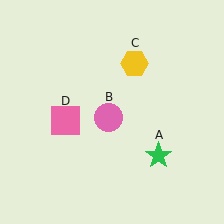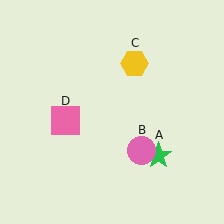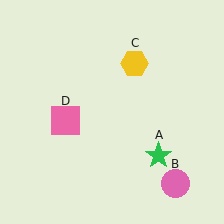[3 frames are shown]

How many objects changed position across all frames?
1 object changed position: pink circle (object B).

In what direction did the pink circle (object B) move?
The pink circle (object B) moved down and to the right.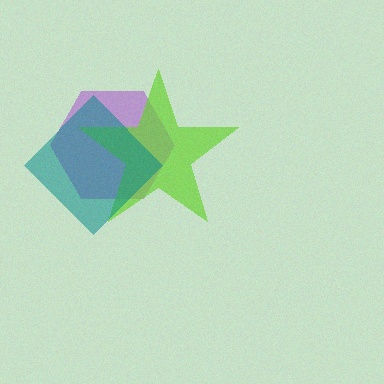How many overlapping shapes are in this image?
There are 3 overlapping shapes in the image.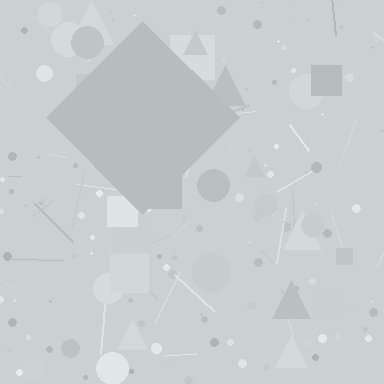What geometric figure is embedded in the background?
A diamond is embedded in the background.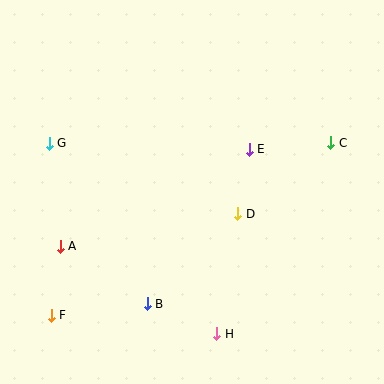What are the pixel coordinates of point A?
Point A is at (60, 246).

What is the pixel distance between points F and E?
The distance between F and E is 258 pixels.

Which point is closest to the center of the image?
Point D at (238, 214) is closest to the center.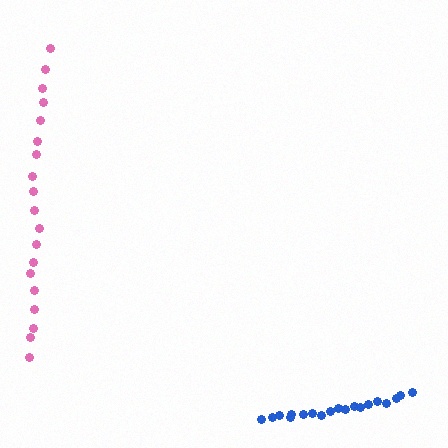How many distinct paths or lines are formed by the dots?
There are 2 distinct paths.